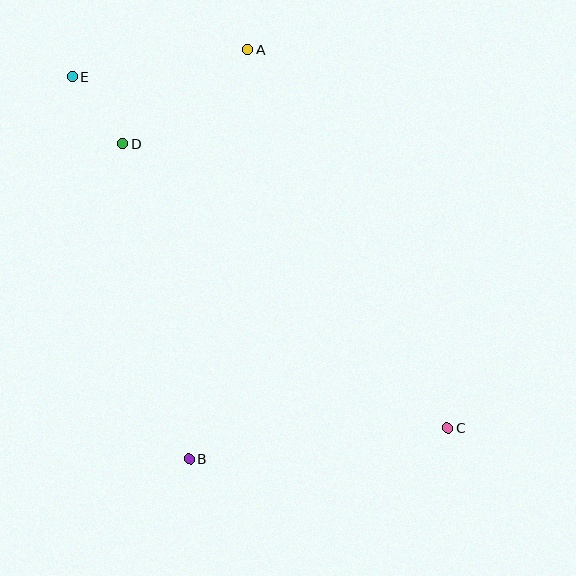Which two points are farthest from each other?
Points C and E are farthest from each other.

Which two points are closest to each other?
Points D and E are closest to each other.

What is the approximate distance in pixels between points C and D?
The distance between C and D is approximately 431 pixels.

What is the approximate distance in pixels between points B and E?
The distance between B and E is approximately 399 pixels.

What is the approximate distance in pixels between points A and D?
The distance between A and D is approximately 156 pixels.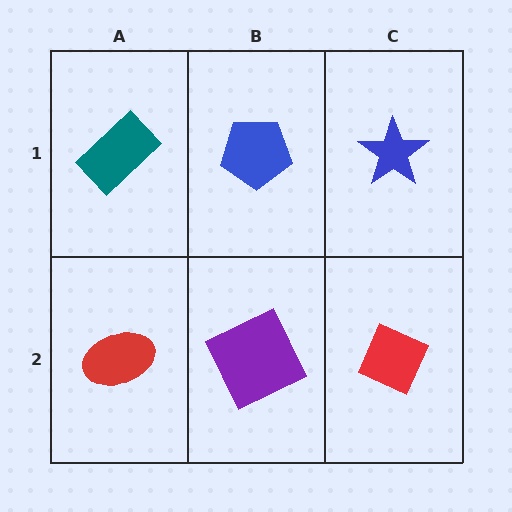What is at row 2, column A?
A red ellipse.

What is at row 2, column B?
A purple square.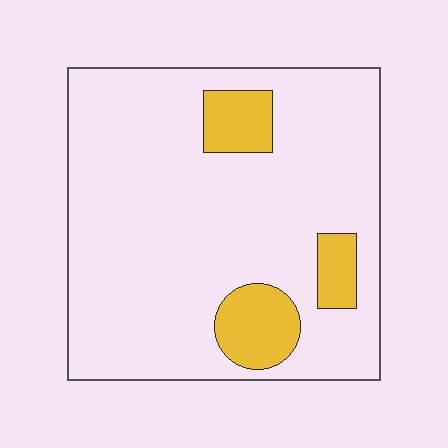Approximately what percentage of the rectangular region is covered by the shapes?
Approximately 15%.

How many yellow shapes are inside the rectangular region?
3.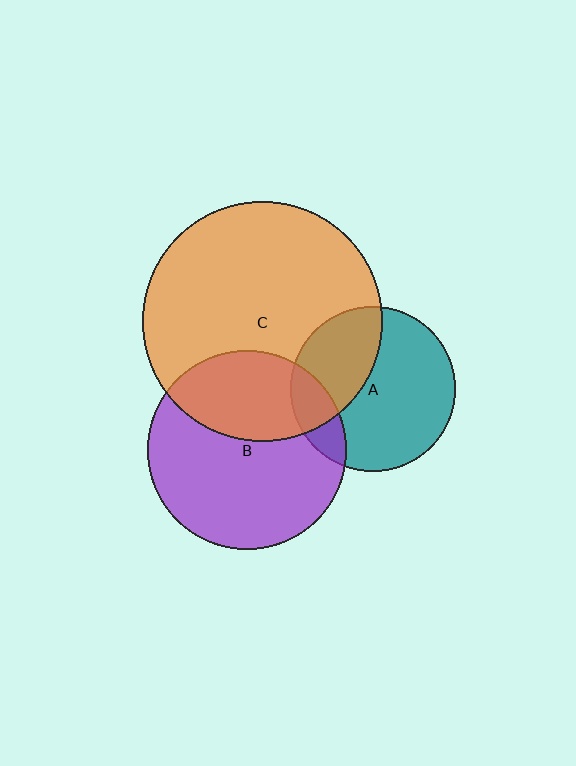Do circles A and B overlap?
Yes.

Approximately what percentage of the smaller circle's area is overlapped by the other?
Approximately 15%.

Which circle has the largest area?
Circle C (orange).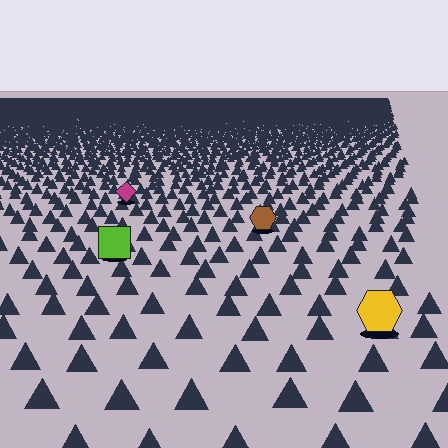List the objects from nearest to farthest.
From nearest to farthest: the yellow hexagon, the lime square, the brown hexagon, the magenta diamond.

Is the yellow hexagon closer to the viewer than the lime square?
Yes. The yellow hexagon is closer — you can tell from the texture gradient: the ground texture is coarser near it.